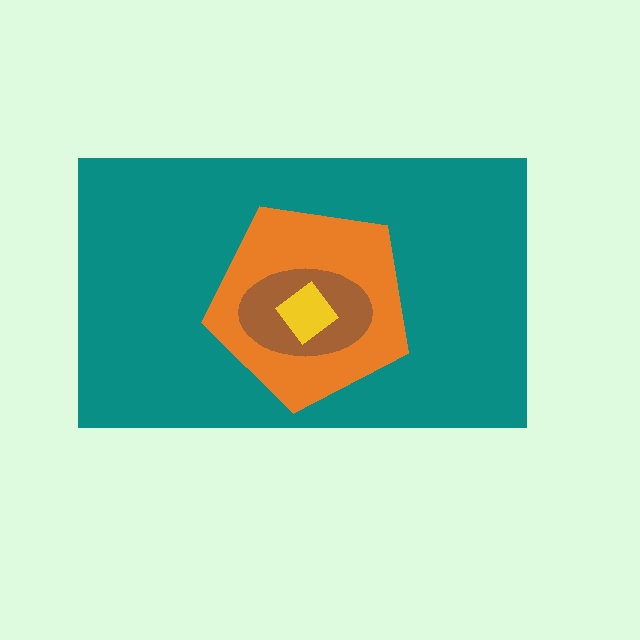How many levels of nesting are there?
4.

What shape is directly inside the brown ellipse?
The yellow diamond.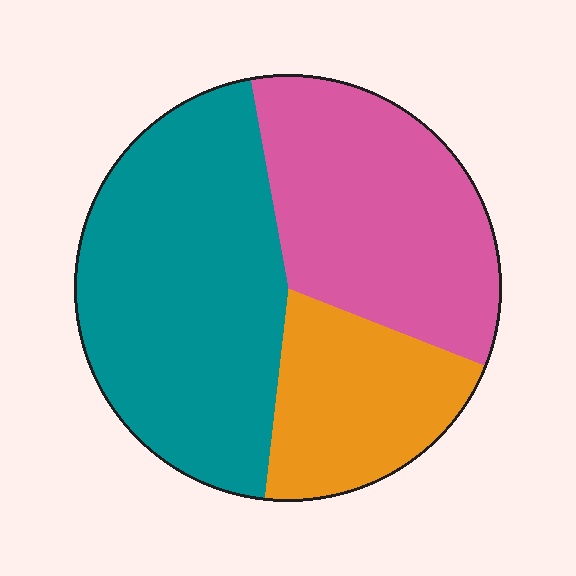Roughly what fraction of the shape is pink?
Pink covers 34% of the shape.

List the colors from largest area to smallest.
From largest to smallest: teal, pink, orange.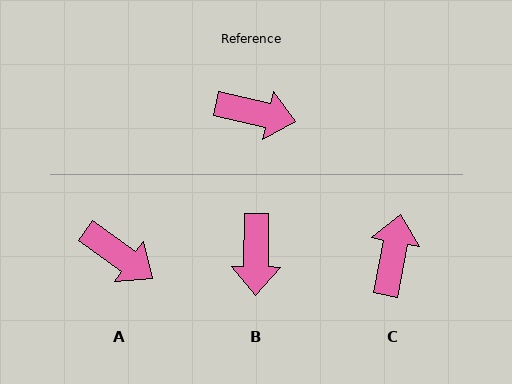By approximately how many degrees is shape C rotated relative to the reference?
Approximately 93 degrees counter-clockwise.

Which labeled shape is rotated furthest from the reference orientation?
C, about 93 degrees away.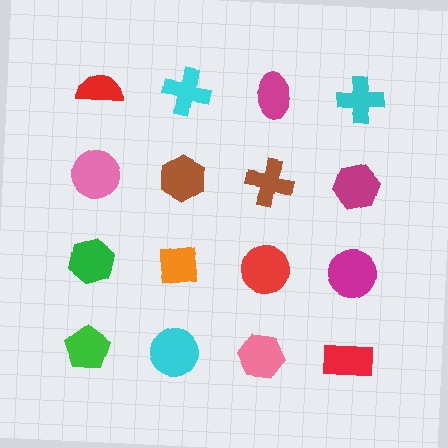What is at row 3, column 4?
A magenta circle.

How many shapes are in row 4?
4 shapes.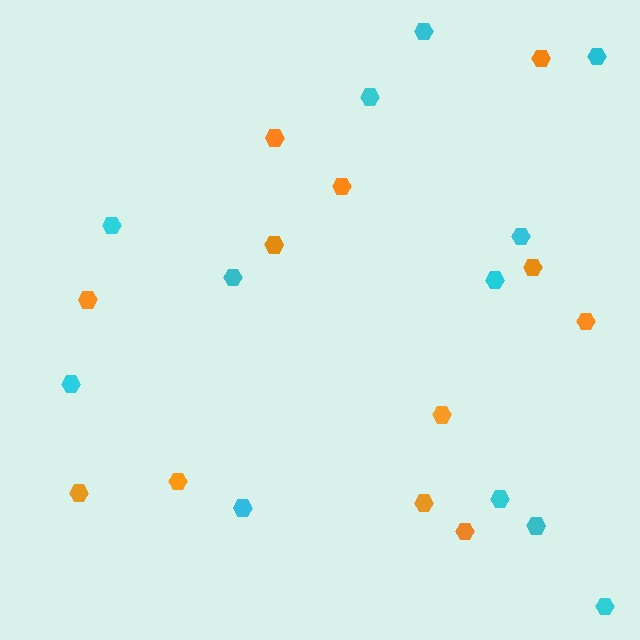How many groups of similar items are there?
There are 2 groups: one group of orange hexagons (12) and one group of cyan hexagons (12).